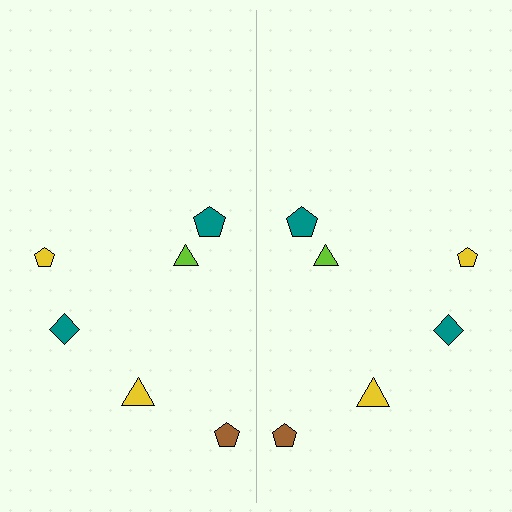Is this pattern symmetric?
Yes, this pattern has bilateral (reflection) symmetry.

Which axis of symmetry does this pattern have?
The pattern has a vertical axis of symmetry running through the center of the image.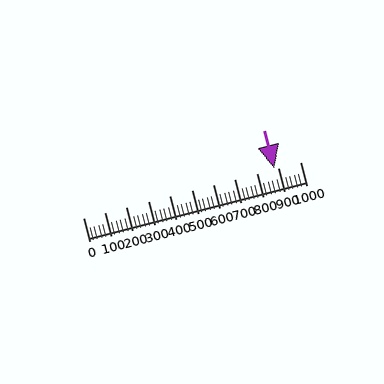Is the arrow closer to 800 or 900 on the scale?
The arrow is closer to 900.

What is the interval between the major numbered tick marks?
The major tick marks are spaced 100 units apart.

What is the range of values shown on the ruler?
The ruler shows values from 0 to 1000.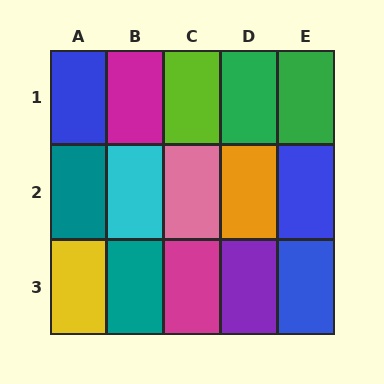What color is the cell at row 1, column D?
Green.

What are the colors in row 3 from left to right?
Yellow, teal, magenta, purple, blue.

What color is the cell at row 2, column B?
Cyan.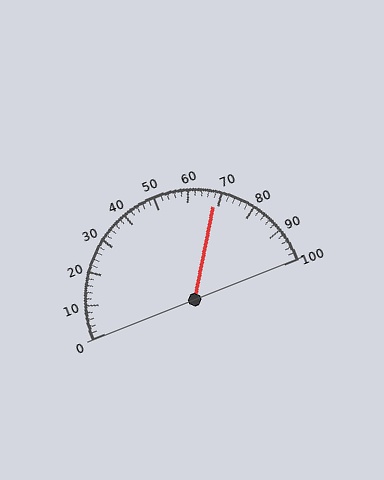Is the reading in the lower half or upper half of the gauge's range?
The reading is in the upper half of the range (0 to 100).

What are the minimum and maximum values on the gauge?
The gauge ranges from 0 to 100.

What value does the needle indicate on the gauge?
The needle indicates approximately 68.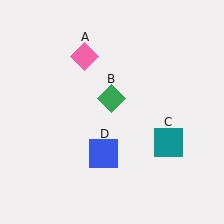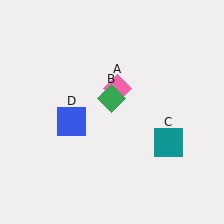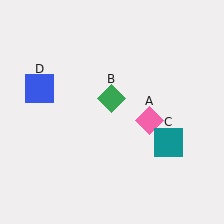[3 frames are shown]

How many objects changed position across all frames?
2 objects changed position: pink diamond (object A), blue square (object D).